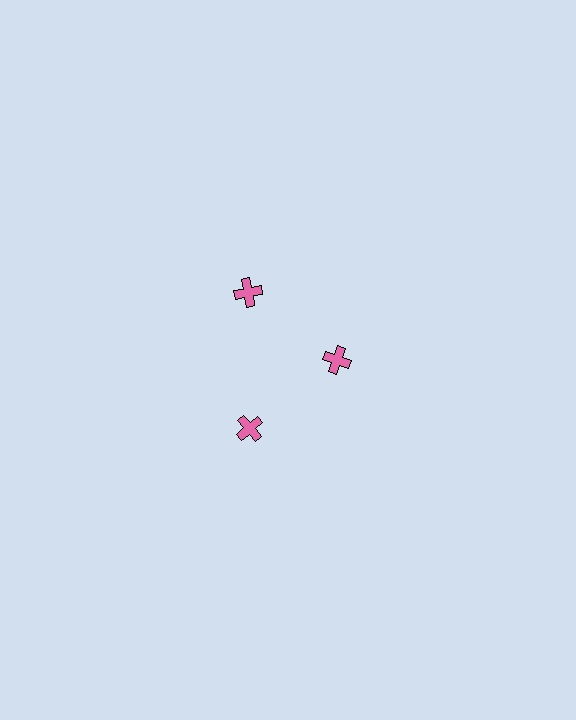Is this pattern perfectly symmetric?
No. The 3 pink crosses are arranged in a ring, but one element near the 3 o'clock position is pulled inward toward the center, breaking the 3-fold rotational symmetry.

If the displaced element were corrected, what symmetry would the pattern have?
It would have 3-fold rotational symmetry — the pattern would map onto itself every 120 degrees.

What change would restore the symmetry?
The symmetry would be restored by moving it outward, back onto the ring so that all 3 crosses sit at equal angles and equal distance from the center.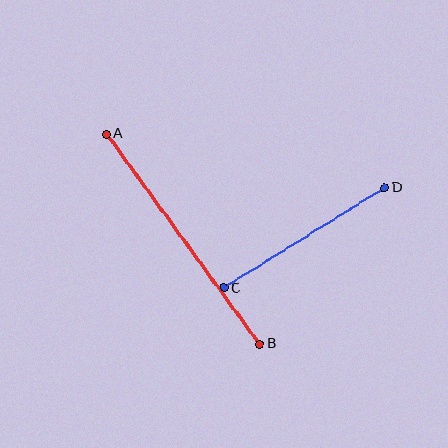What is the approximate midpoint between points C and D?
The midpoint is at approximately (304, 238) pixels.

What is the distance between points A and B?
The distance is approximately 260 pixels.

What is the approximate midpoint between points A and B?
The midpoint is at approximately (183, 239) pixels.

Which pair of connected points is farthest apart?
Points A and B are farthest apart.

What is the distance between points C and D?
The distance is approximately 189 pixels.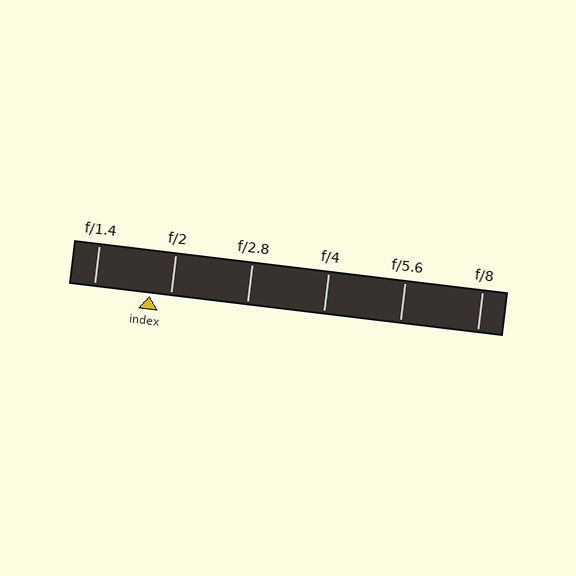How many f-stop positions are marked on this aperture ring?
There are 6 f-stop positions marked.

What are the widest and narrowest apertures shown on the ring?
The widest aperture shown is f/1.4 and the narrowest is f/8.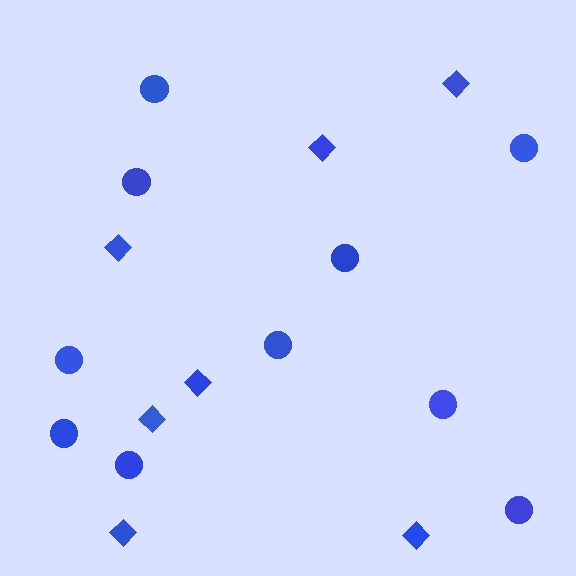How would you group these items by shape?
There are 2 groups: one group of circles (10) and one group of diamonds (7).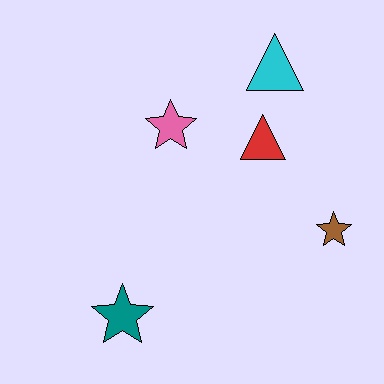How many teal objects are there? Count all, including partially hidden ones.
There is 1 teal object.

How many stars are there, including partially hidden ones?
There are 3 stars.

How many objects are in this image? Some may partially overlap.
There are 5 objects.